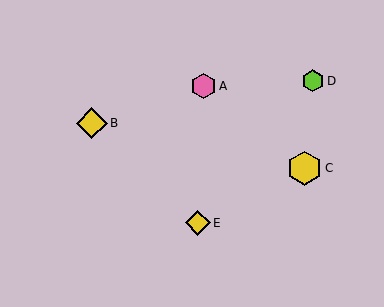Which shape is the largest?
The yellow hexagon (labeled C) is the largest.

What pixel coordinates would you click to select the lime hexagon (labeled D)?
Click at (313, 81) to select the lime hexagon D.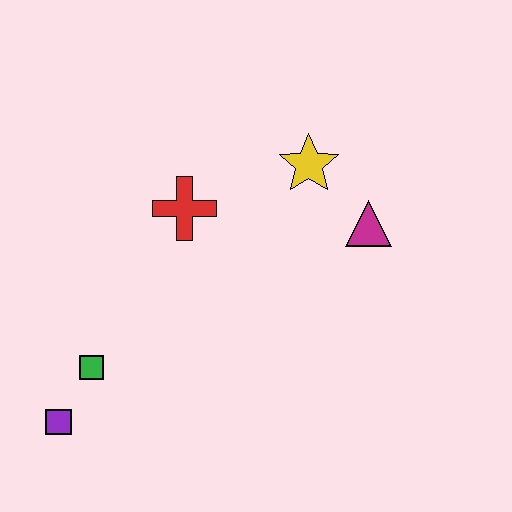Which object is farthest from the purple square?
The magenta triangle is farthest from the purple square.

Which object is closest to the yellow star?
The magenta triangle is closest to the yellow star.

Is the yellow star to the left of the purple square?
No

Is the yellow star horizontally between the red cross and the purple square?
No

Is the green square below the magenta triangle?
Yes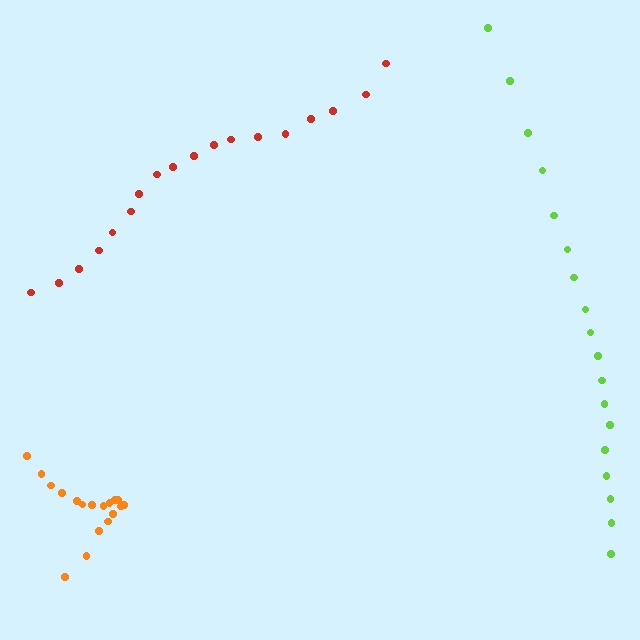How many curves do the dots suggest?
There are 3 distinct paths.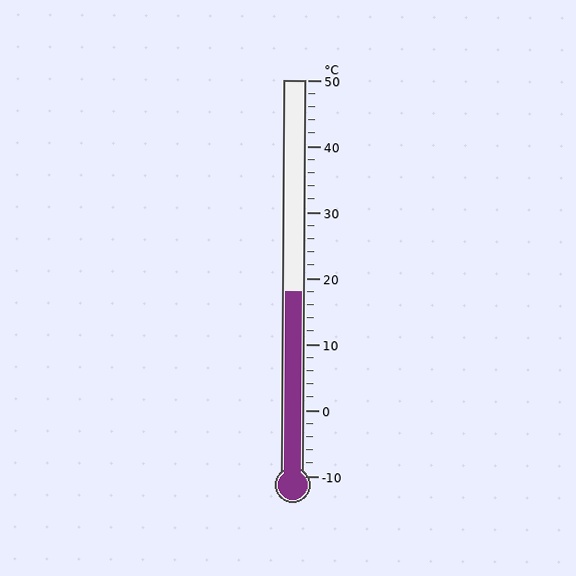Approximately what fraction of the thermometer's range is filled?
The thermometer is filled to approximately 45% of its range.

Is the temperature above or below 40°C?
The temperature is below 40°C.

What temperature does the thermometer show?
The thermometer shows approximately 18°C.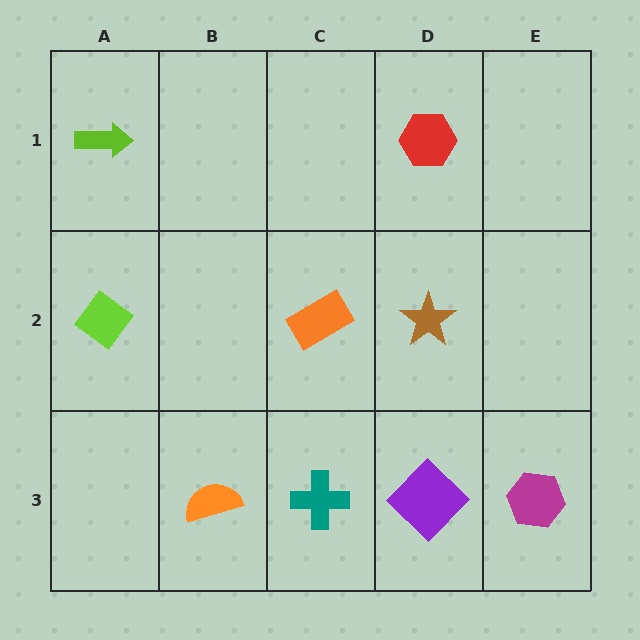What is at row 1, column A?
A lime arrow.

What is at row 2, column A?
A lime diamond.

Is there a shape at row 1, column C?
No, that cell is empty.